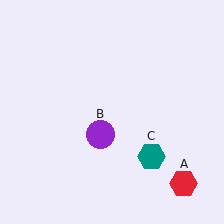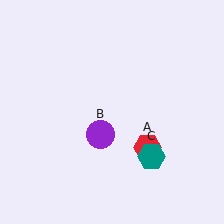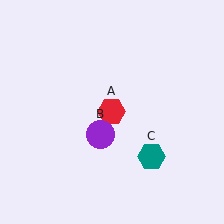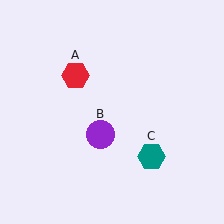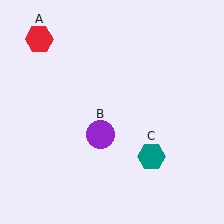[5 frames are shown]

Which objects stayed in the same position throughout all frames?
Purple circle (object B) and teal hexagon (object C) remained stationary.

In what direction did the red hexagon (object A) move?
The red hexagon (object A) moved up and to the left.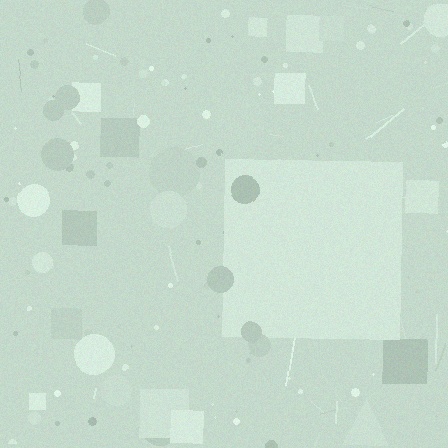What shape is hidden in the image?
A square is hidden in the image.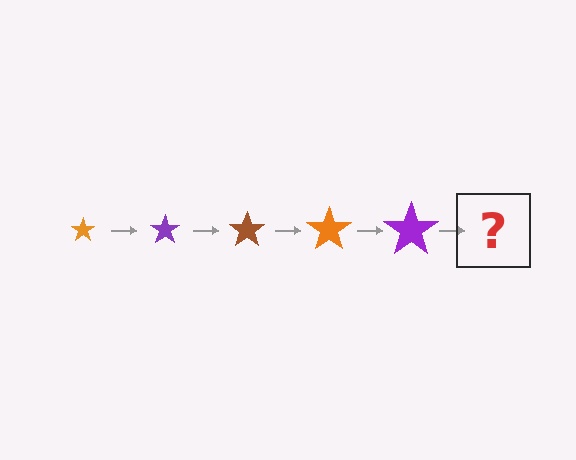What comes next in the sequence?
The next element should be a brown star, larger than the previous one.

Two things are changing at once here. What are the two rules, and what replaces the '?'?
The two rules are that the star grows larger each step and the color cycles through orange, purple, and brown. The '?' should be a brown star, larger than the previous one.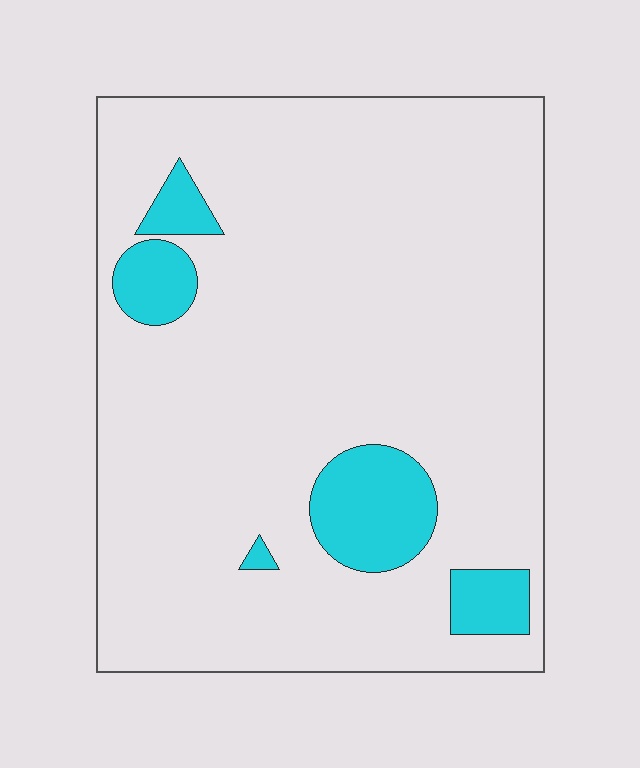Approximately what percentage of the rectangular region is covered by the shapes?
Approximately 10%.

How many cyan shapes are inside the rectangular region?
5.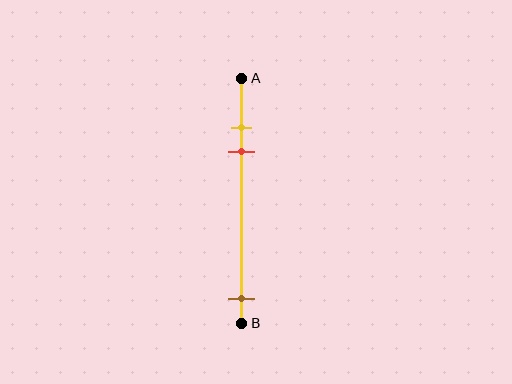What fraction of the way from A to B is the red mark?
The red mark is approximately 30% (0.3) of the way from A to B.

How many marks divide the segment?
There are 3 marks dividing the segment.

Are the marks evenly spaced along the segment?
No, the marks are not evenly spaced.